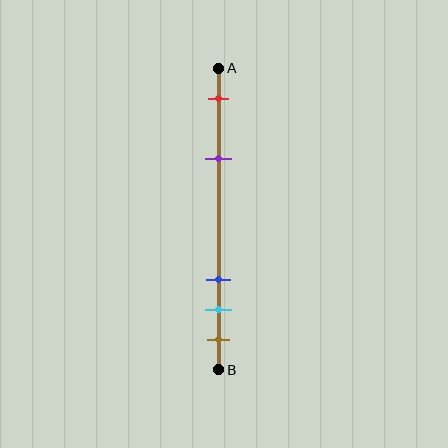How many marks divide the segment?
There are 5 marks dividing the segment.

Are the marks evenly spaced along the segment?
No, the marks are not evenly spaced.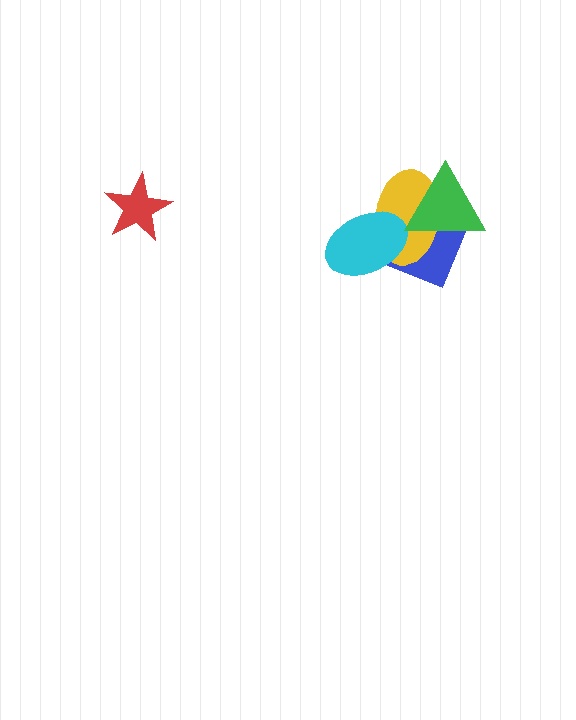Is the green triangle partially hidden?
No, no other shape covers it.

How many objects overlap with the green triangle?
2 objects overlap with the green triangle.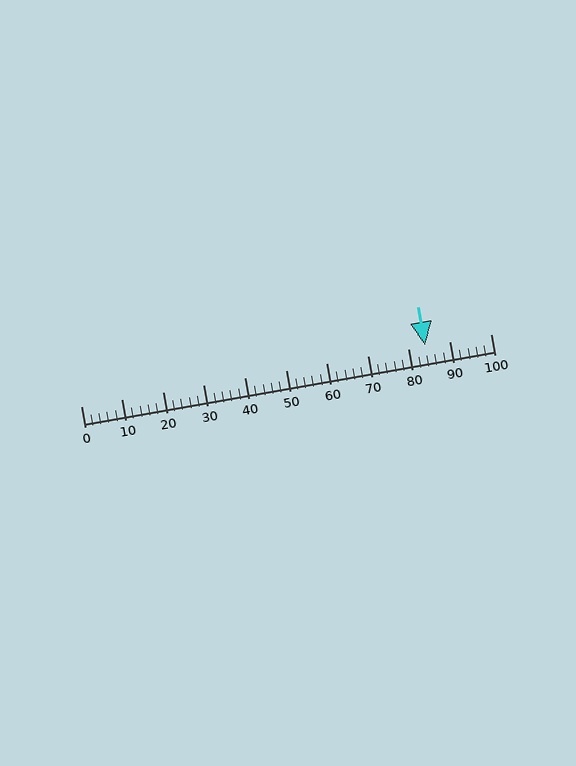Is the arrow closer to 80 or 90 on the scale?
The arrow is closer to 80.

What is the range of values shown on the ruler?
The ruler shows values from 0 to 100.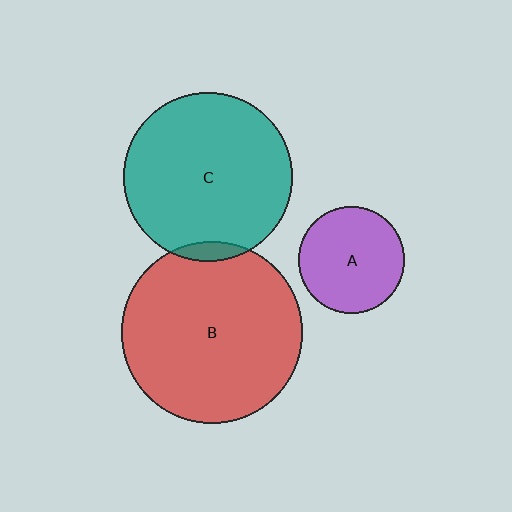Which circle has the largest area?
Circle B (red).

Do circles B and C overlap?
Yes.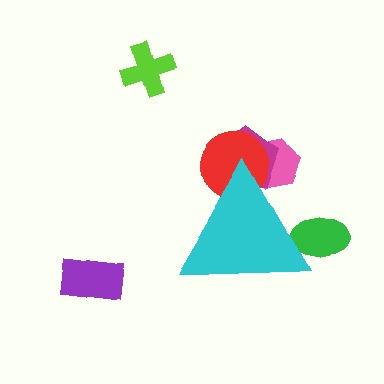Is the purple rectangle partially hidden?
No, the purple rectangle is fully visible.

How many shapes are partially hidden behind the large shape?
4 shapes are partially hidden.